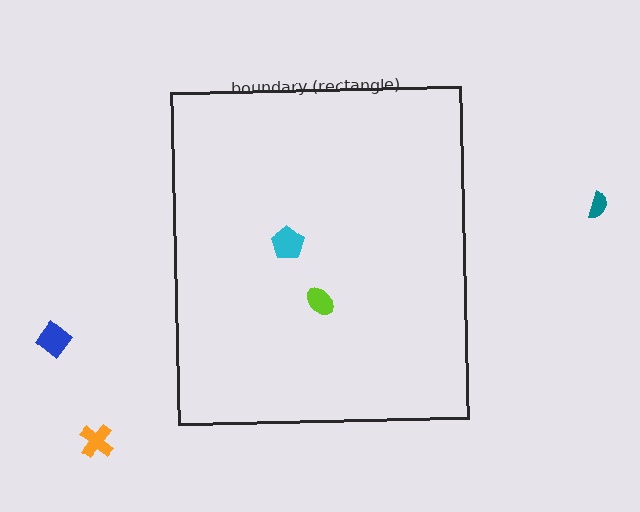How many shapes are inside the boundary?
2 inside, 3 outside.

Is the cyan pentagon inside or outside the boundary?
Inside.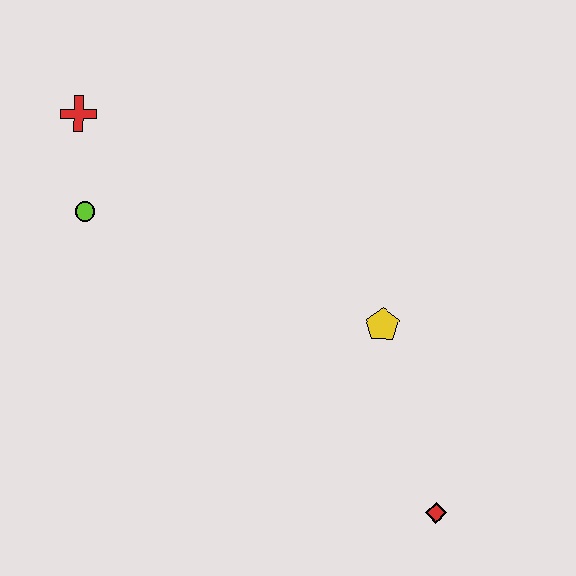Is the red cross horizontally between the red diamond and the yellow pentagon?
No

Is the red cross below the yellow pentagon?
No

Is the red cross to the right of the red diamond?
No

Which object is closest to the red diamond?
The yellow pentagon is closest to the red diamond.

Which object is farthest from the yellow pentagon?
The red cross is farthest from the yellow pentagon.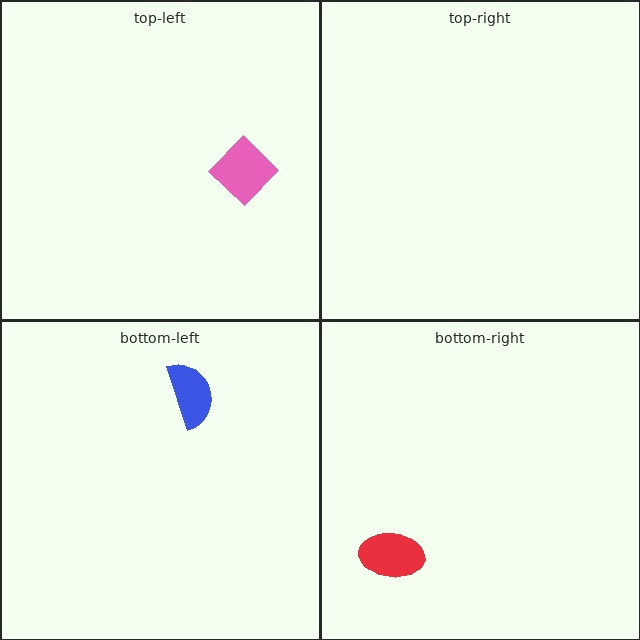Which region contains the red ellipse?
The bottom-right region.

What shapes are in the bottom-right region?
The red ellipse.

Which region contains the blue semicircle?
The bottom-left region.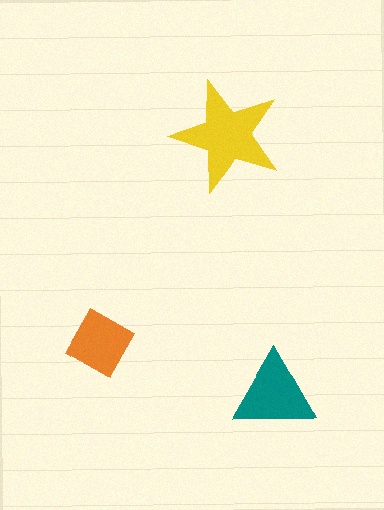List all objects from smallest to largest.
The orange square, the teal triangle, the yellow star.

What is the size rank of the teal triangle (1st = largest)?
2nd.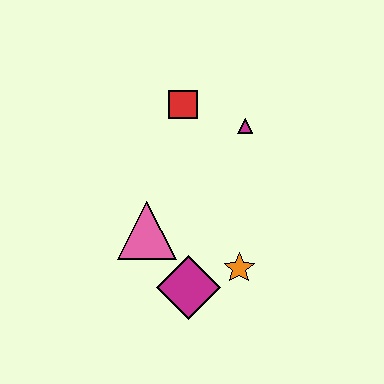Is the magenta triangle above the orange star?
Yes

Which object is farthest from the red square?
The magenta diamond is farthest from the red square.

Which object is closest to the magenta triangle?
The red square is closest to the magenta triangle.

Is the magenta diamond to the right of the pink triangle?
Yes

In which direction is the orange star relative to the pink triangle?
The orange star is to the right of the pink triangle.